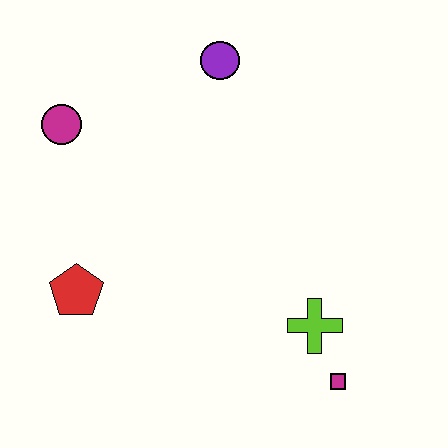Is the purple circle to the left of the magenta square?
Yes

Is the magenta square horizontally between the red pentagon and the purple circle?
No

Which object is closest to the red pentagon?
The magenta circle is closest to the red pentagon.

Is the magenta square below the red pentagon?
Yes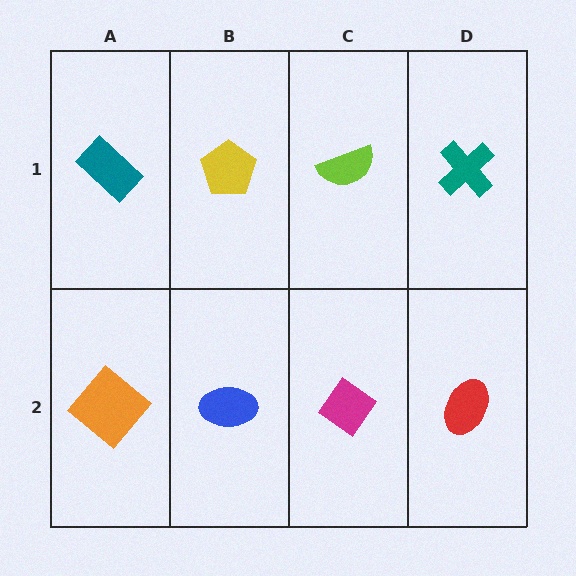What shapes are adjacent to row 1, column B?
A blue ellipse (row 2, column B), a teal rectangle (row 1, column A), a lime semicircle (row 1, column C).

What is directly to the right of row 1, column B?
A lime semicircle.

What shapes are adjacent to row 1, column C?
A magenta diamond (row 2, column C), a yellow pentagon (row 1, column B), a teal cross (row 1, column D).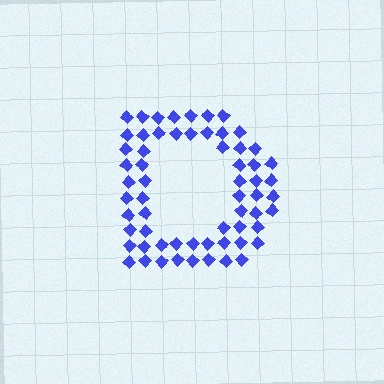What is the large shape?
The large shape is the letter D.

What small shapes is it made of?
It is made of small diamonds.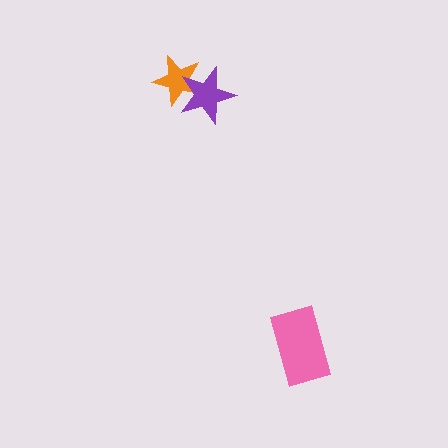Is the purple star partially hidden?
No, no other shape covers it.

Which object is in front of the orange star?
The purple star is in front of the orange star.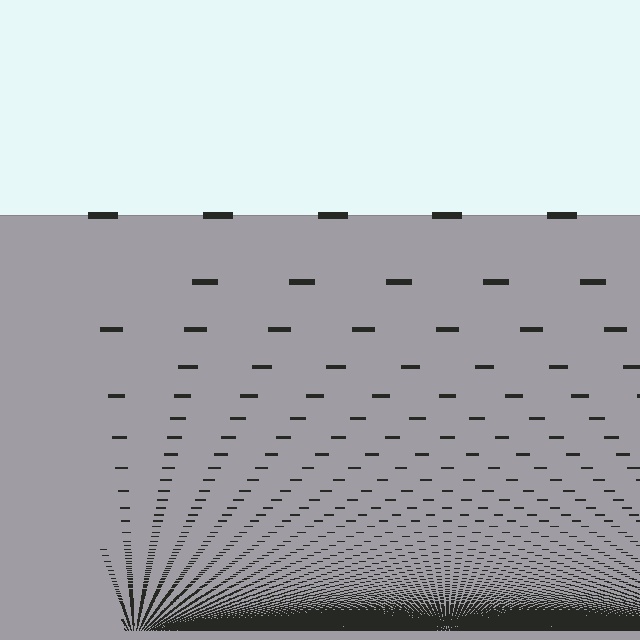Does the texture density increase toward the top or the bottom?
Density increases toward the bottom.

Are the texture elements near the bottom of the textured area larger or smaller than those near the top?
Smaller. The gradient is inverted — elements near the bottom are smaller and denser.